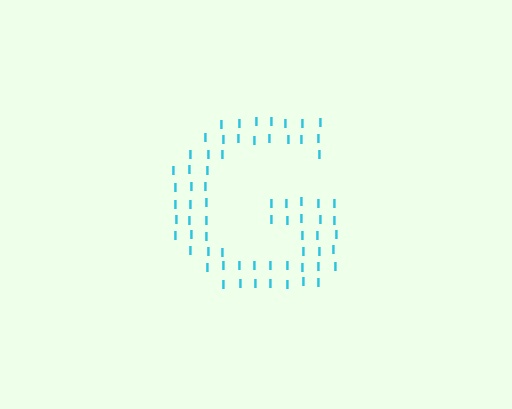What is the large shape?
The large shape is the letter G.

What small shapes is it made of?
It is made of small letter I's.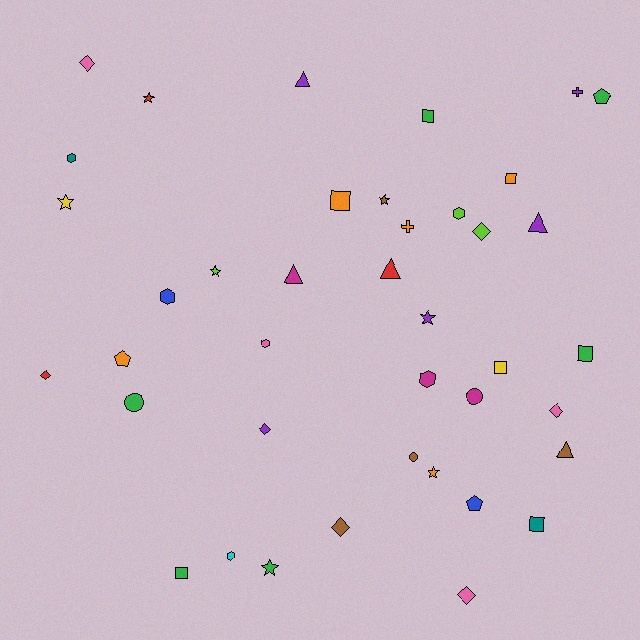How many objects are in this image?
There are 40 objects.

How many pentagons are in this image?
There are 3 pentagons.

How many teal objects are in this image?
There are 2 teal objects.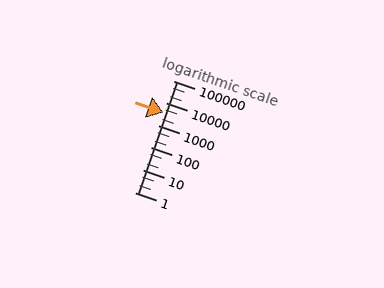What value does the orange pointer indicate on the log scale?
The pointer indicates approximately 3800.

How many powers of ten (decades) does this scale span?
The scale spans 5 decades, from 1 to 100000.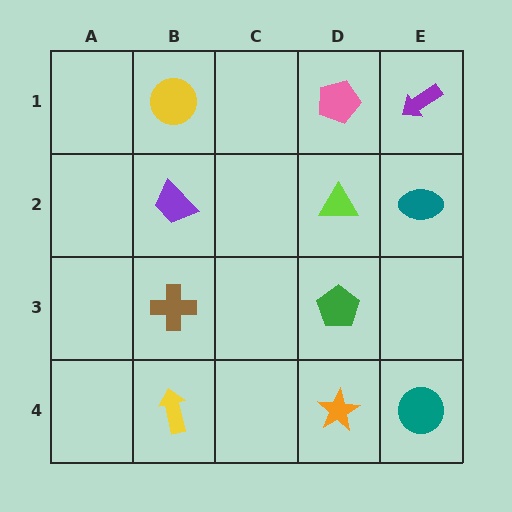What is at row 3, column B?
A brown cross.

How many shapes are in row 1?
3 shapes.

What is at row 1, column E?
A purple arrow.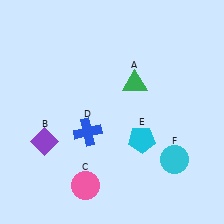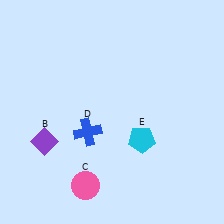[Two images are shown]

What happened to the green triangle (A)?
The green triangle (A) was removed in Image 2. It was in the top-right area of Image 1.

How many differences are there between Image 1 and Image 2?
There are 2 differences between the two images.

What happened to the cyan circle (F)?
The cyan circle (F) was removed in Image 2. It was in the bottom-right area of Image 1.